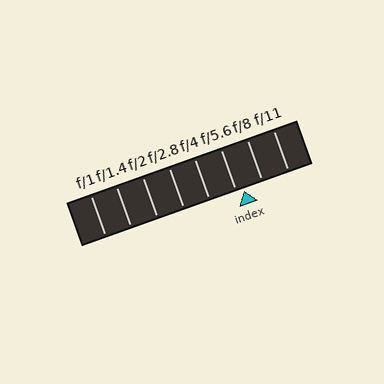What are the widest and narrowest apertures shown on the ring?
The widest aperture shown is f/1 and the narrowest is f/11.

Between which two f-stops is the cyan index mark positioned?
The index mark is between f/5.6 and f/8.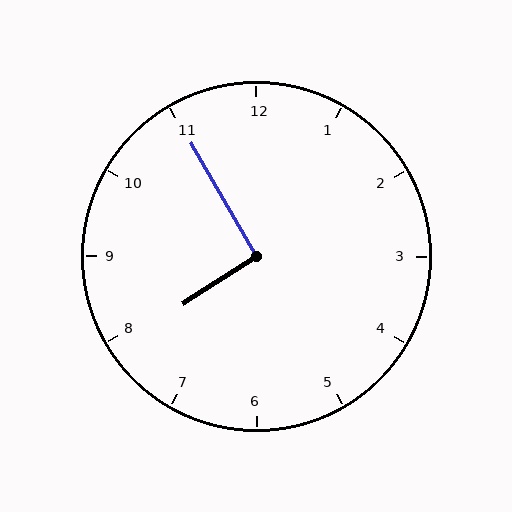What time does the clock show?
7:55.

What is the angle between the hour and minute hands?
Approximately 92 degrees.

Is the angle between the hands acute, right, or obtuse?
It is right.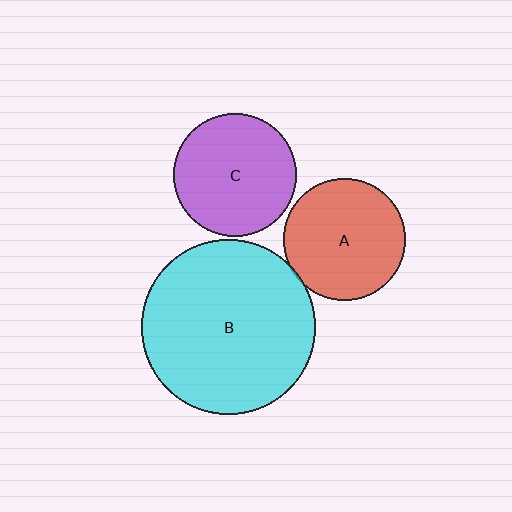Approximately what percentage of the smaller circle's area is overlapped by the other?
Approximately 5%.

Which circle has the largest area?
Circle B (cyan).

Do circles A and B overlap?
Yes.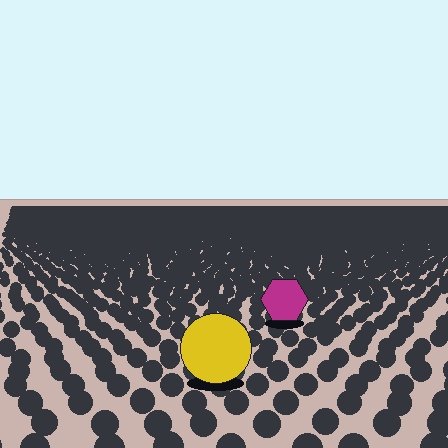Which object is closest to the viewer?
The yellow circle is closest. The texture marks near it are larger and more spread out.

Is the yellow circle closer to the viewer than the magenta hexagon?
Yes. The yellow circle is closer — you can tell from the texture gradient: the ground texture is coarser near it.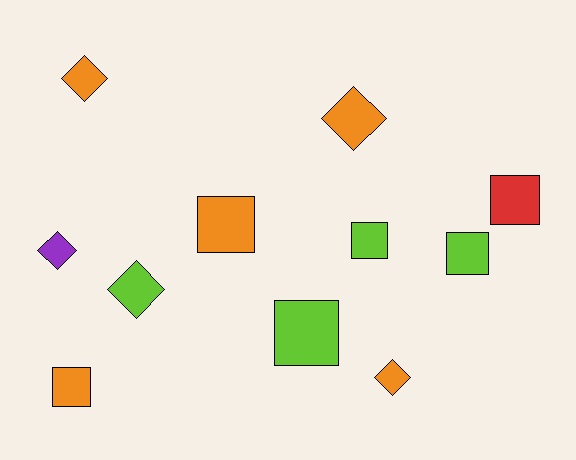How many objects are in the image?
There are 11 objects.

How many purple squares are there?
There are no purple squares.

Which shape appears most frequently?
Square, with 6 objects.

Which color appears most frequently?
Orange, with 5 objects.